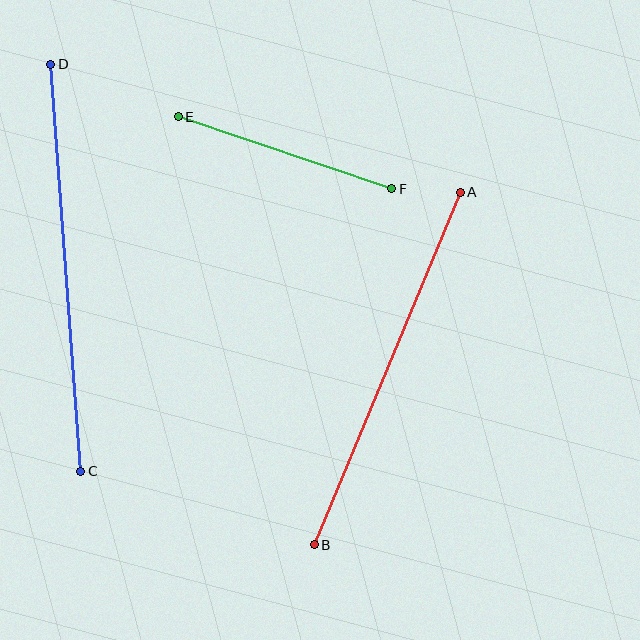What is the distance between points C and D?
The distance is approximately 408 pixels.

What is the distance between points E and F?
The distance is approximately 225 pixels.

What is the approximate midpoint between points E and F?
The midpoint is at approximately (285, 153) pixels.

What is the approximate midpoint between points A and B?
The midpoint is at approximately (387, 369) pixels.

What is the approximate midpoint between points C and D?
The midpoint is at approximately (66, 268) pixels.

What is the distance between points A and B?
The distance is approximately 382 pixels.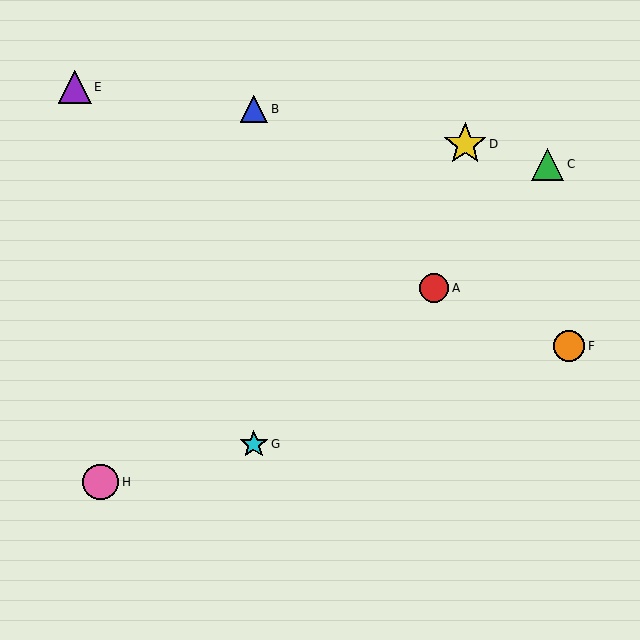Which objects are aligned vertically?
Objects B, G are aligned vertically.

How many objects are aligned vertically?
2 objects (B, G) are aligned vertically.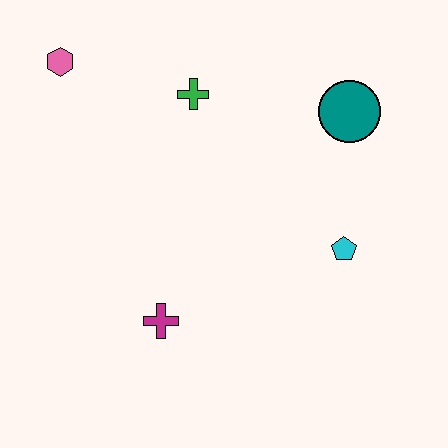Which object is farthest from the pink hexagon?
The cyan pentagon is farthest from the pink hexagon.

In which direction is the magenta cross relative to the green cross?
The magenta cross is below the green cross.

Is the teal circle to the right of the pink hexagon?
Yes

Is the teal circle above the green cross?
No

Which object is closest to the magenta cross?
The cyan pentagon is closest to the magenta cross.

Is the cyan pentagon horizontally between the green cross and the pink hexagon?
No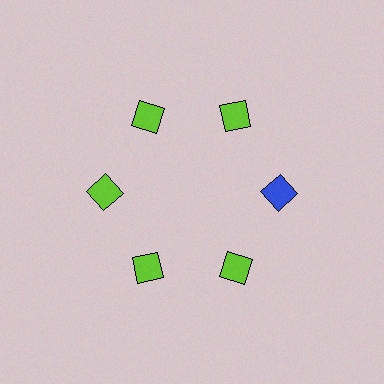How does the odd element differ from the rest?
It has a different color: blue instead of lime.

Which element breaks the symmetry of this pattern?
The blue square at roughly the 3 o'clock position breaks the symmetry. All other shapes are lime squares.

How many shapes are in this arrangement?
There are 6 shapes arranged in a ring pattern.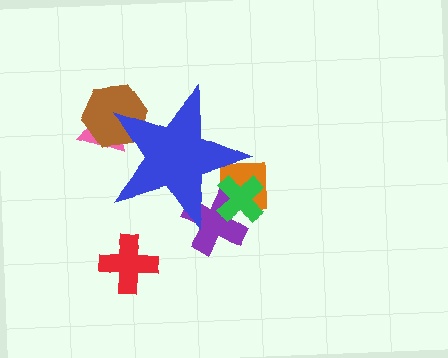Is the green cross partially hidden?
Yes, the green cross is partially hidden behind the blue star.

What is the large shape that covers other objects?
A blue star.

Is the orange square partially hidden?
Yes, the orange square is partially hidden behind the blue star.